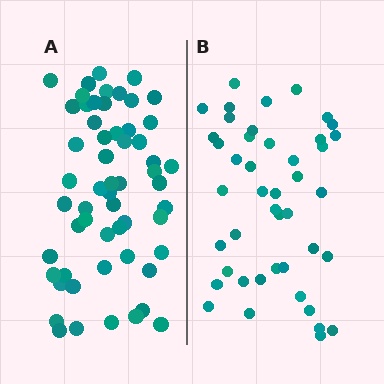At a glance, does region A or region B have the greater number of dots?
Region A (the left region) has more dots.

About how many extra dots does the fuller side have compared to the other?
Region A has approximately 15 more dots than region B.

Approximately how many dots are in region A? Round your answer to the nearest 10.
About 60 dots. (The exact count is 57, which rounds to 60.)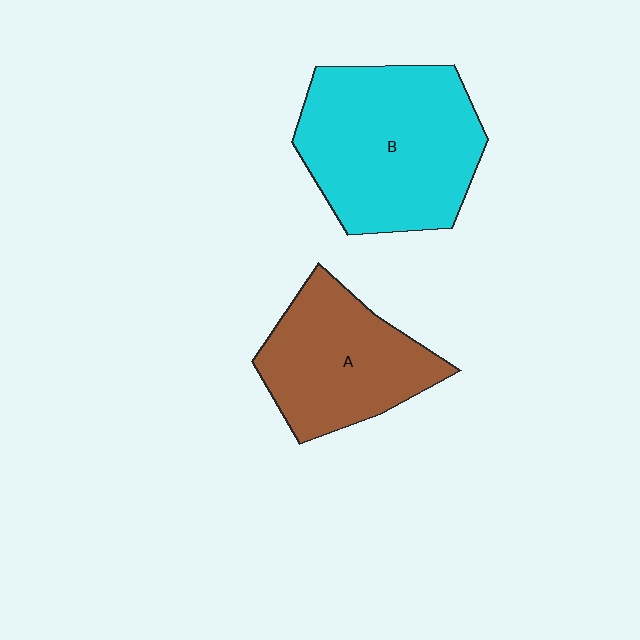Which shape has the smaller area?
Shape A (brown).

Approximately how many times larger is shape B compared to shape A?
Approximately 1.4 times.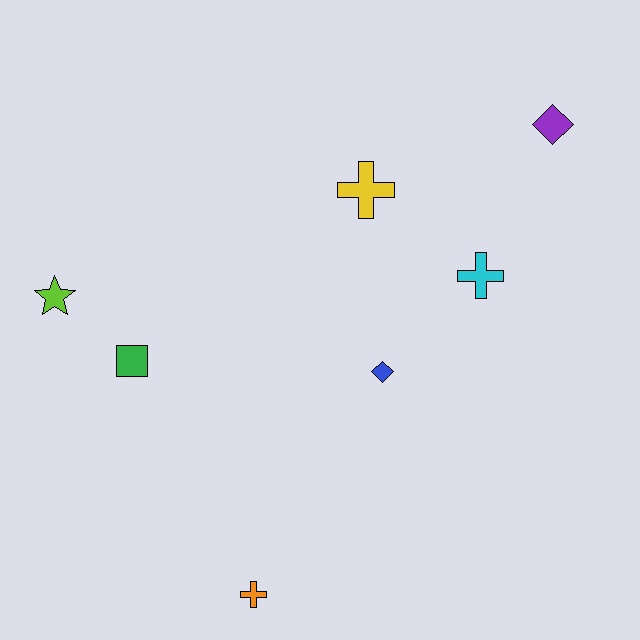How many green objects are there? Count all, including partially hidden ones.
There is 1 green object.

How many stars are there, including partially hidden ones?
There is 1 star.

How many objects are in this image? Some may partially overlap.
There are 7 objects.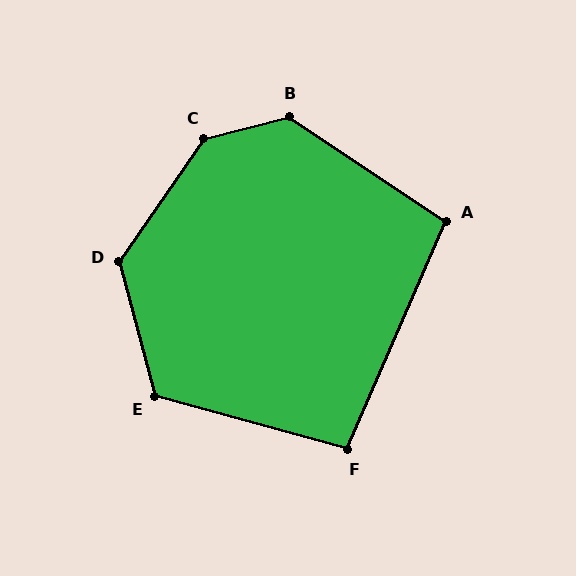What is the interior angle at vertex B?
Approximately 132 degrees (obtuse).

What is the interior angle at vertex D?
Approximately 130 degrees (obtuse).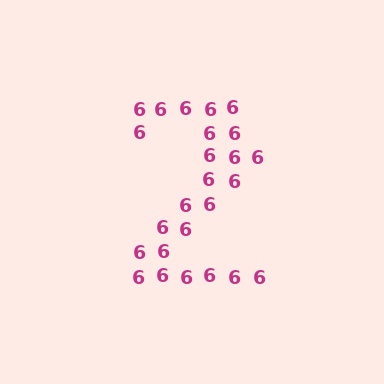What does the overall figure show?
The overall figure shows the digit 2.